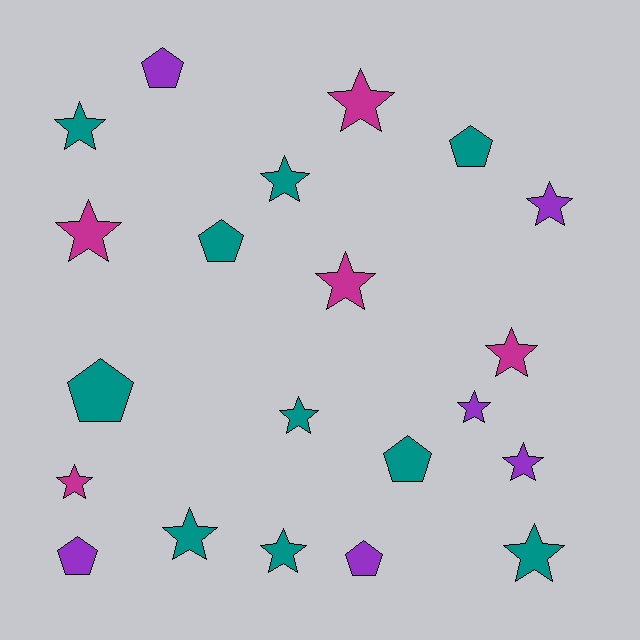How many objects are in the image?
There are 21 objects.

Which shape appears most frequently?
Star, with 14 objects.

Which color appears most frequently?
Teal, with 10 objects.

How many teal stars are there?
There are 6 teal stars.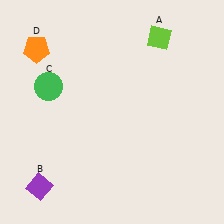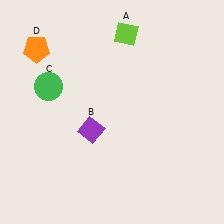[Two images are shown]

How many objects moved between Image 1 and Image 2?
2 objects moved between the two images.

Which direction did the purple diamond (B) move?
The purple diamond (B) moved up.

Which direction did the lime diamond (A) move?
The lime diamond (A) moved left.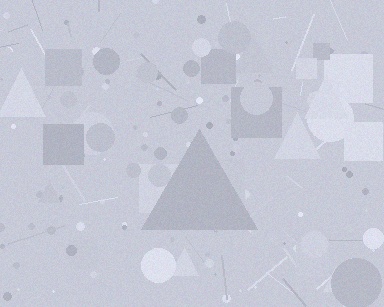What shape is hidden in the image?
A triangle is hidden in the image.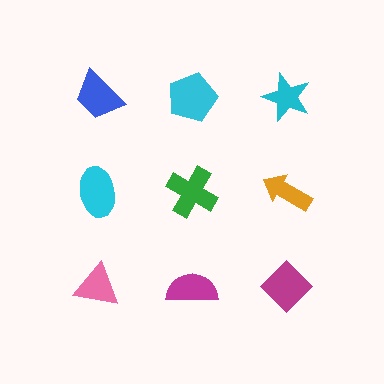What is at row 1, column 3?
A cyan star.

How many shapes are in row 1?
3 shapes.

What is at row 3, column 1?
A pink triangle.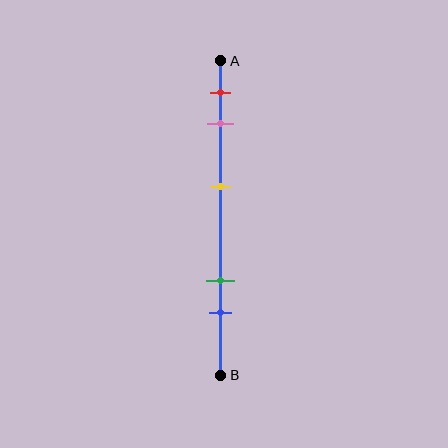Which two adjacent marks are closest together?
The red and pink marks are the closest adjacent pair.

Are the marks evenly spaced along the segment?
No, the marks are not evenly spaced.